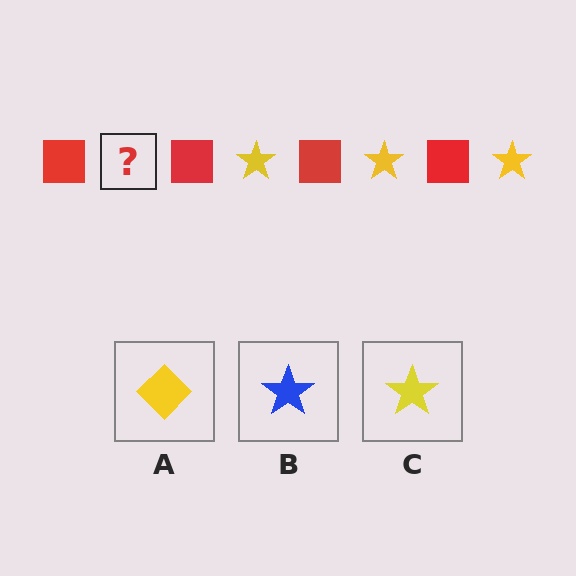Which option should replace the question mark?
Option C.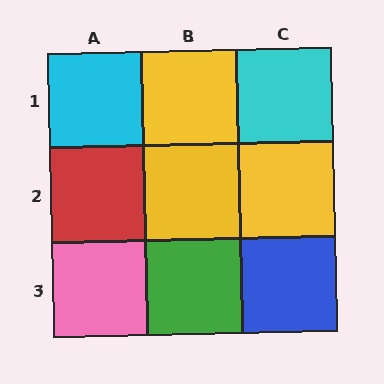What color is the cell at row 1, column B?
Yellow.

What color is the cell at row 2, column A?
Red.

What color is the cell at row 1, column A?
Cyan.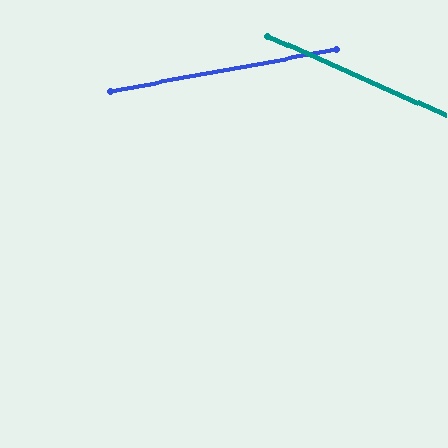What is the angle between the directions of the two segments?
Approximately 34 degrees.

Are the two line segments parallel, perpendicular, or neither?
Neither parallel nor perpendicular — they differ by about 34°.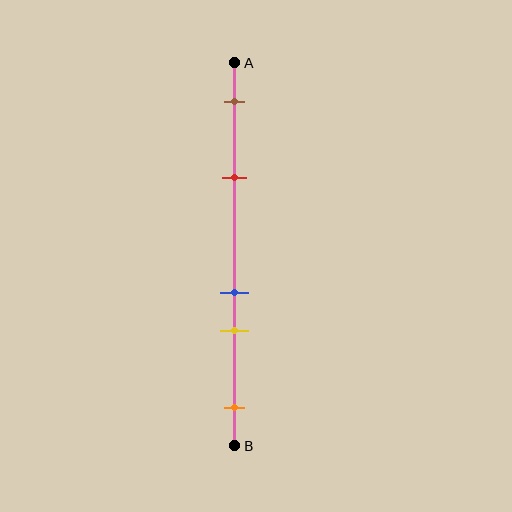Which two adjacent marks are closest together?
The blue and yellow marks are the closest adjacent pair.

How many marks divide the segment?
There are 5 marks dividing the segment.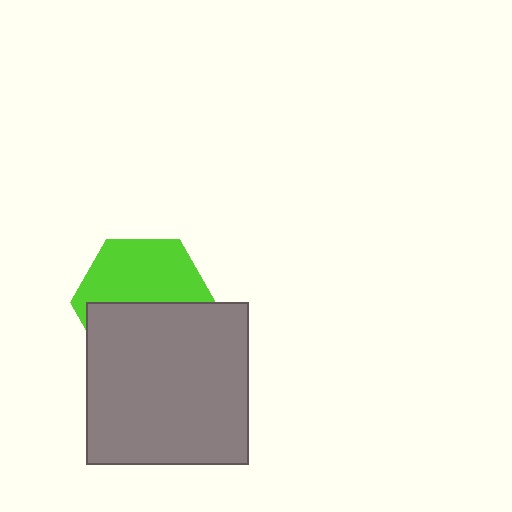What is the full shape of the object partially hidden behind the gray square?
The partially hidden object is a lime hexagon.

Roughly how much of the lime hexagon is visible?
About half of it is visible (roughly 51%).